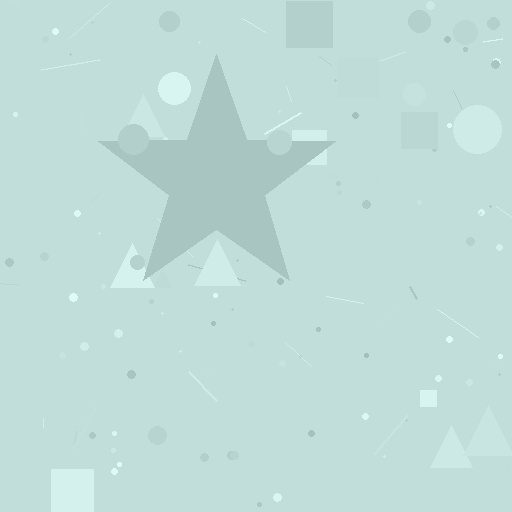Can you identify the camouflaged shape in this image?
The camouflaged shape is a star.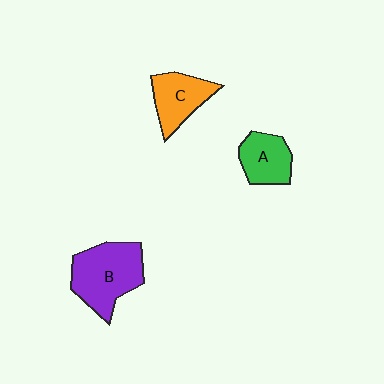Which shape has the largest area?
Shape B (purple).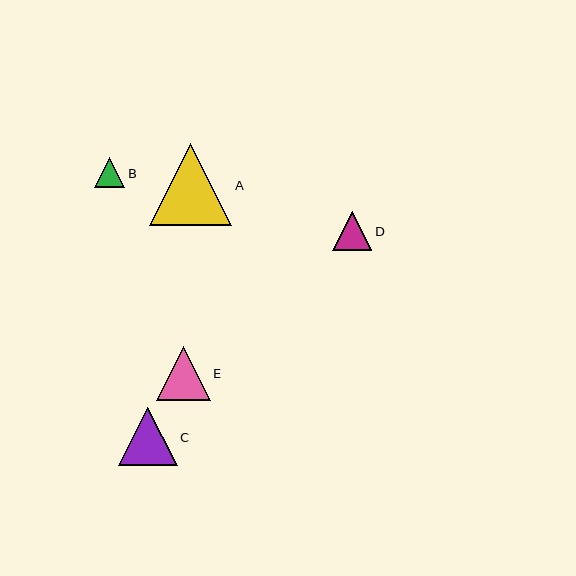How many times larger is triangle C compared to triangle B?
Triangle C is approximately 1.9 times the size of triangle B.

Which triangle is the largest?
Triangle A is the largest with a size of approximately 82 pixels.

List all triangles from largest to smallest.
From largest to smallest: A, C, E, D, B.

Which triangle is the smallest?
Triangle B is the smallest with a size of approximately 31 pixels.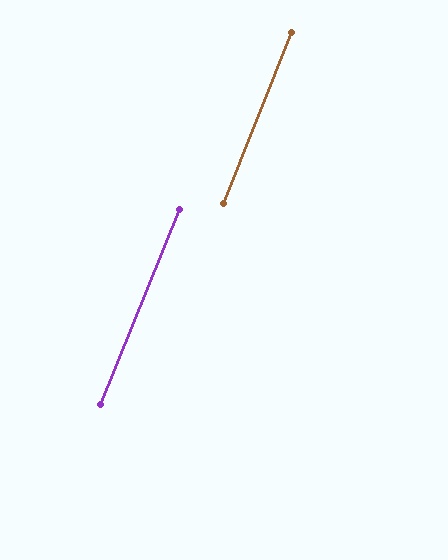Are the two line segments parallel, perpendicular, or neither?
Parallel — their directions differ by only 0.3°.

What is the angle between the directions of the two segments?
Approximately 0 degrees.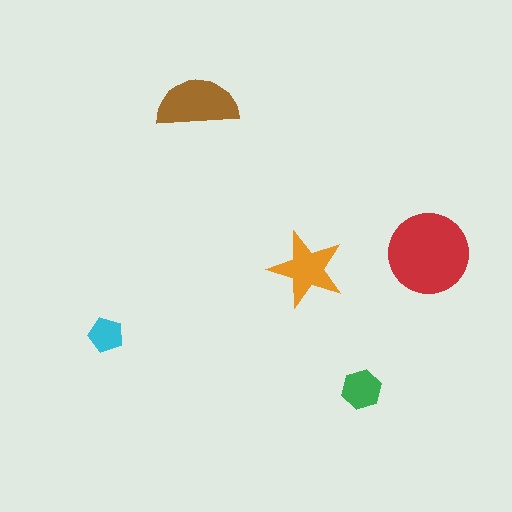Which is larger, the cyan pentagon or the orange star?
The orange star.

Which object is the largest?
The red circle.